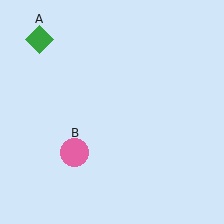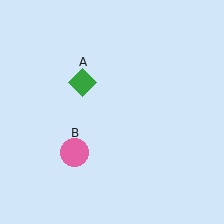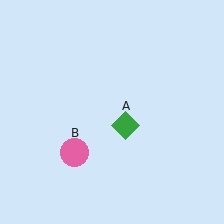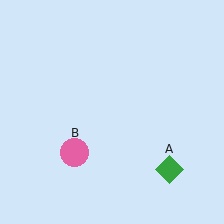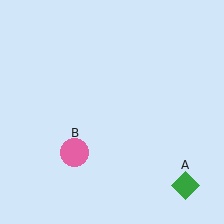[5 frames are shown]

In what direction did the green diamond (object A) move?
The green diamond (object A) moved down and to the right.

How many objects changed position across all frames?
1 object changed position: green diamond (object A).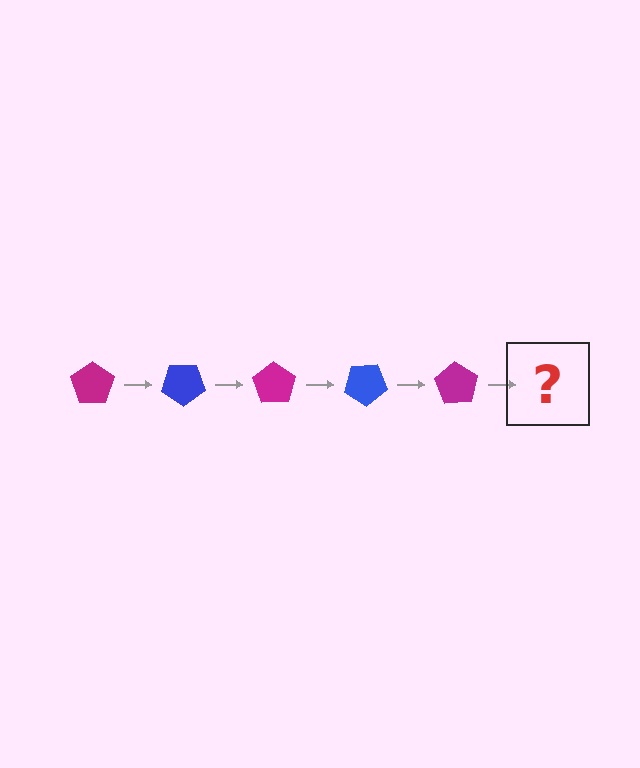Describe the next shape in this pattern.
It should be a blue pentagon, rotated 175 degrees from the start.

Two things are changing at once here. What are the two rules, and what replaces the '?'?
The two rules are that it rotates 35 degrees each step and the color cycles through magenta and blue. The '?' should be a blue pentagon, rotated 175 degrees from the start.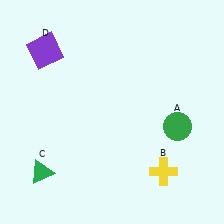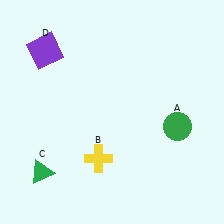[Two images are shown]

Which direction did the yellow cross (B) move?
The yellow cross (B) moved left.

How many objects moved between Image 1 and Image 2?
1 object moved between the two images.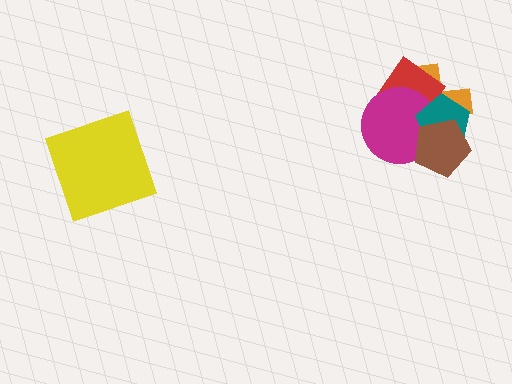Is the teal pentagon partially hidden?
Yes, it is partially covered by another shape.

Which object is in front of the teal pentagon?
The brown pentagon is in front of the teal pentagon.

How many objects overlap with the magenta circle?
4 objects overlap with the magenta circle.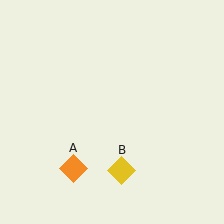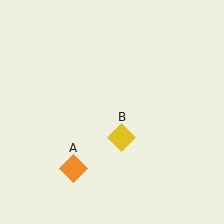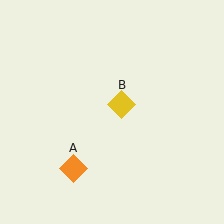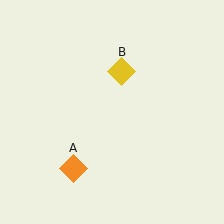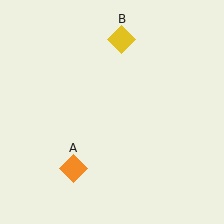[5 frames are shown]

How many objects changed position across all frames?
1 object changed position: yellow diamond (object B).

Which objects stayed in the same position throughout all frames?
Orange diamond (object A) remained stationary.